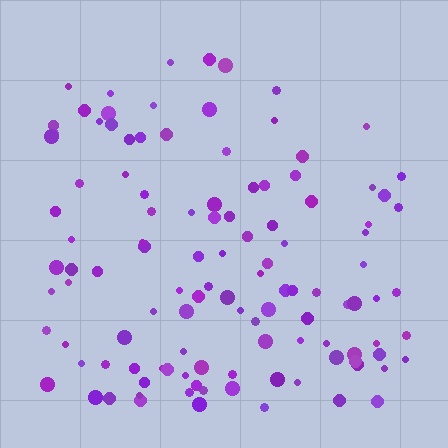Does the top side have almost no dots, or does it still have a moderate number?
Still a moderate number, just noticeably fewer than the bottom.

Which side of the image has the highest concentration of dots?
The bottom.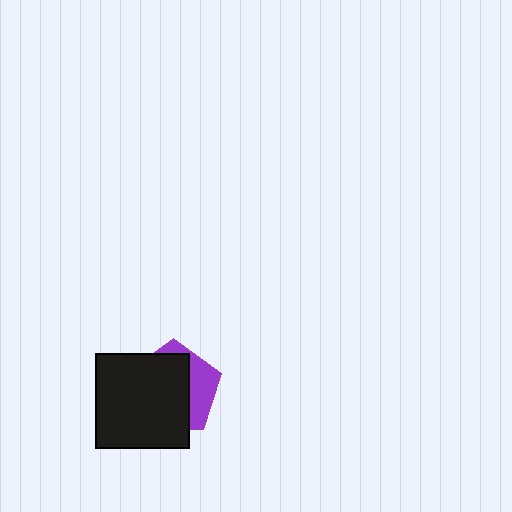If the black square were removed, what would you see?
You would see the complete purple pentagon.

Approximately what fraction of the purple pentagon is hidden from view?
Roughly 67% of the purple pentagon is hidden behind the black square.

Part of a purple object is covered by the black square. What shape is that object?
It is a pentagon.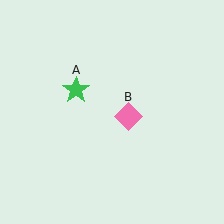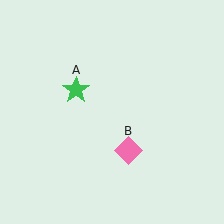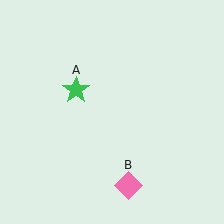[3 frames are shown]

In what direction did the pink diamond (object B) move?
The pink diamond (object B) moved down.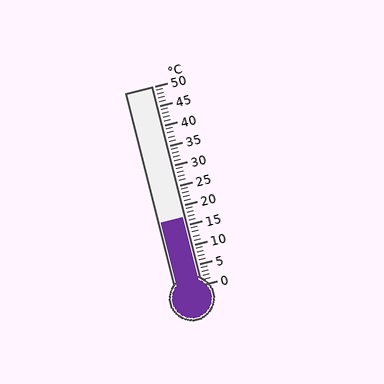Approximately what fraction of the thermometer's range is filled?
The thermometer is filled to approximately 35% of its range.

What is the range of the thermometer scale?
The thermometer scale ranges from 0°C to 50°C.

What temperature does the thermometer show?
The thermometer shows approximately 17°C.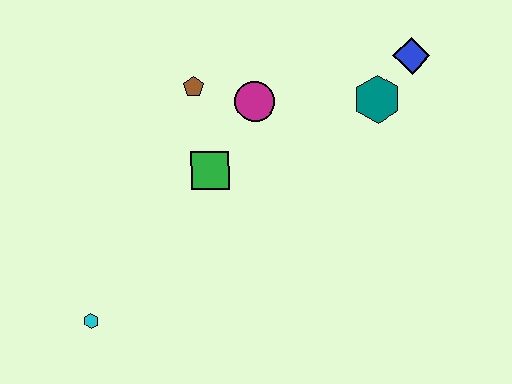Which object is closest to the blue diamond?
The teal hexagon is closest to the blue diamond.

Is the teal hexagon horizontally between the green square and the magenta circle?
No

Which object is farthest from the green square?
The blue diamond is farthest from the green square.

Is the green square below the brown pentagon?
Yes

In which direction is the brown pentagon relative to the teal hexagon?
The brown pentagon is to the left of the teal hexagon.